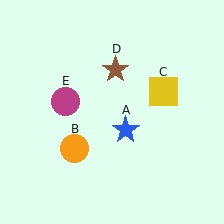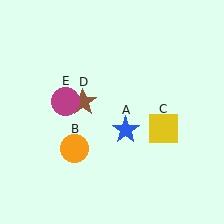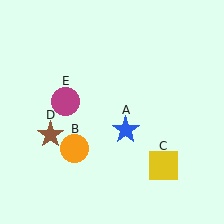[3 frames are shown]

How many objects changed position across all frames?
2 objects changed position: yellow square (object C), brown star (object D).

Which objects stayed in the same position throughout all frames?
Blue star (object A) and orange circle (object B) and magenta circle (object E) remained stationary.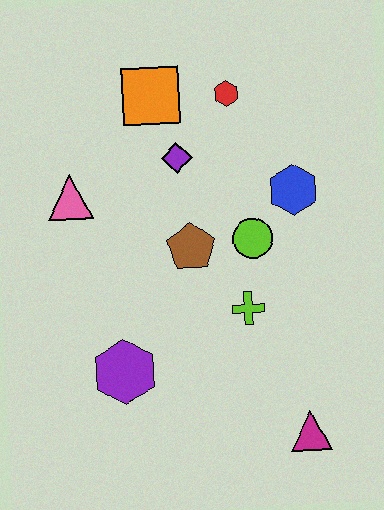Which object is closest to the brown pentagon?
The lime circle is closest to the brown pentagon.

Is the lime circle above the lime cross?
Yes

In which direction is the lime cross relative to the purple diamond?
The lime cross is below the purple diamond.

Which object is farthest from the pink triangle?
The magenta triangle is farthest from the pink triangle.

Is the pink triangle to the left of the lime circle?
Yes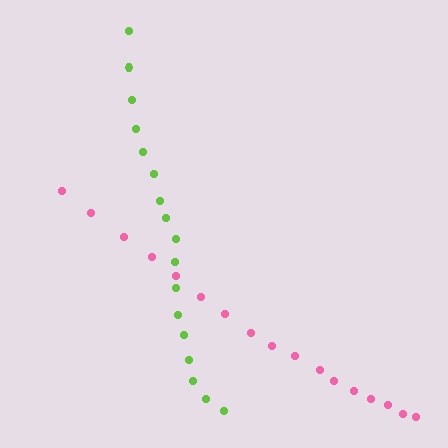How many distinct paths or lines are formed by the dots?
There are 2 distinct paths.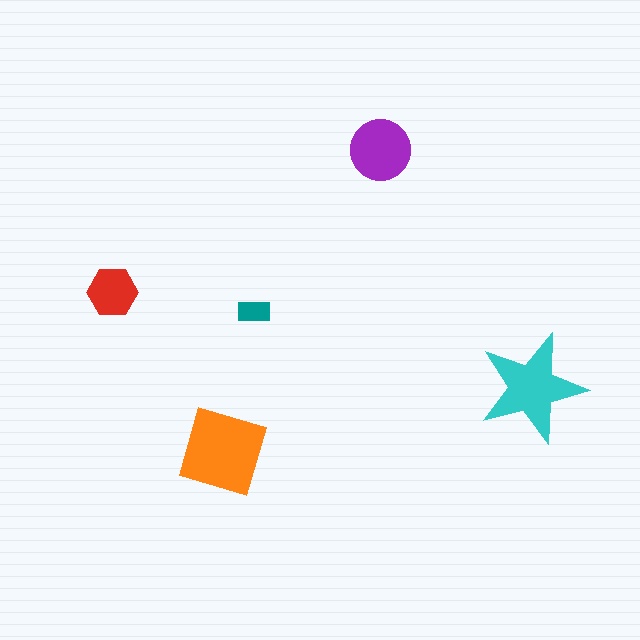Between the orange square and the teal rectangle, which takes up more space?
The orange square.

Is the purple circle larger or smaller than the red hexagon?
Larger.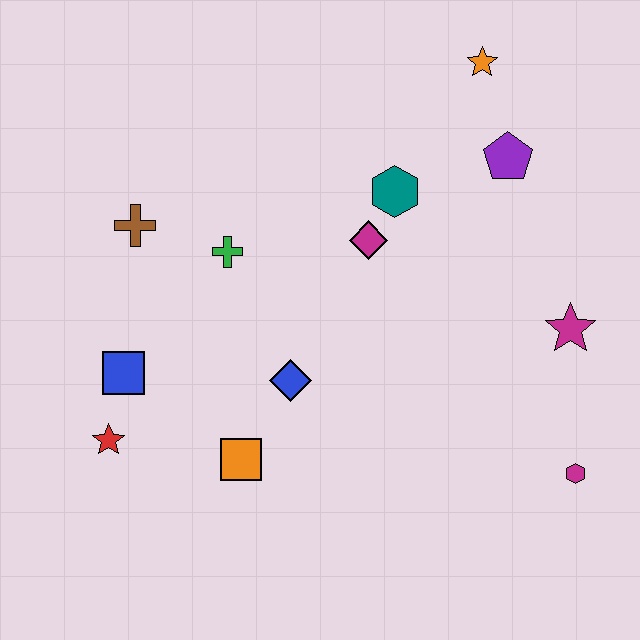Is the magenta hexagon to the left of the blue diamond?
No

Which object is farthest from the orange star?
The red star is farthest from the orange star.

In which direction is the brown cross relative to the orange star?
The brown cross is to the left of the orange star.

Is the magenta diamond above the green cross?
Yes